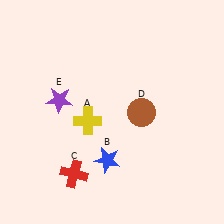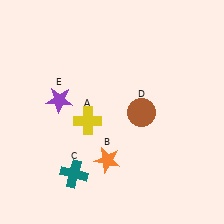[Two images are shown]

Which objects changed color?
B changed from blue to orange. C changed from red to teal.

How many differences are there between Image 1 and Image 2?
There are 2 differences between the two images.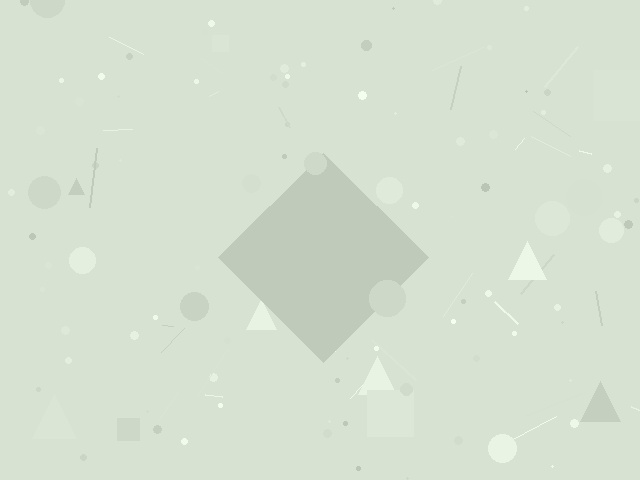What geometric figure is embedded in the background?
A diamond is embedded in the background.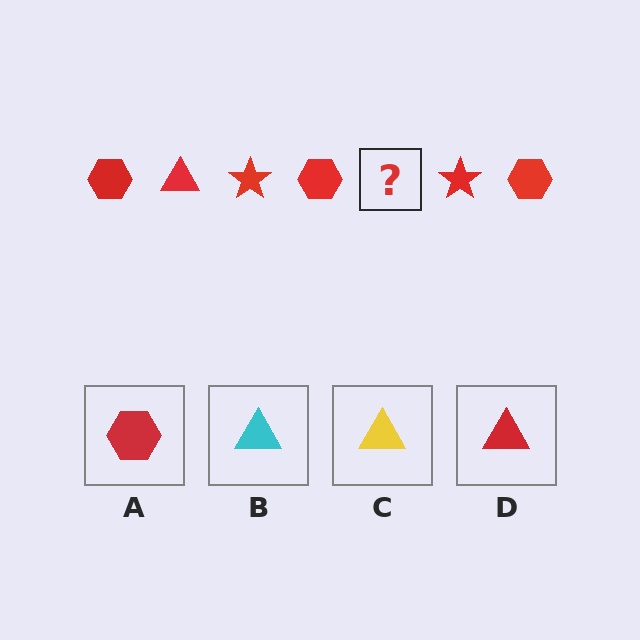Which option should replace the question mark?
Option D.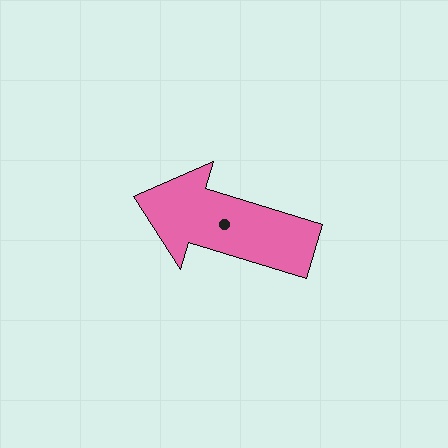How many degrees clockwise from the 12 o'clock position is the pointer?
Approximately 287 degrees.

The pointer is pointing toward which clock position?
Roughly 10 o'clock.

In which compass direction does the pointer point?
West.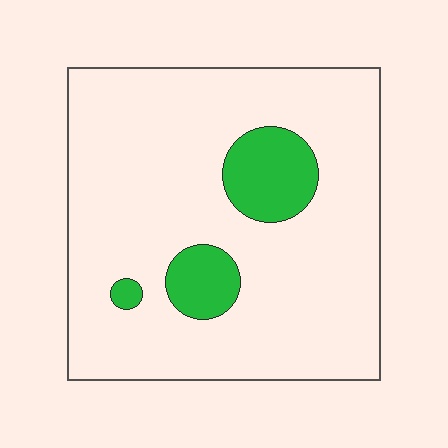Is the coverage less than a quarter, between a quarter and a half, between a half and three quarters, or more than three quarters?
Less than a quarter.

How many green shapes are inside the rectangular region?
3.